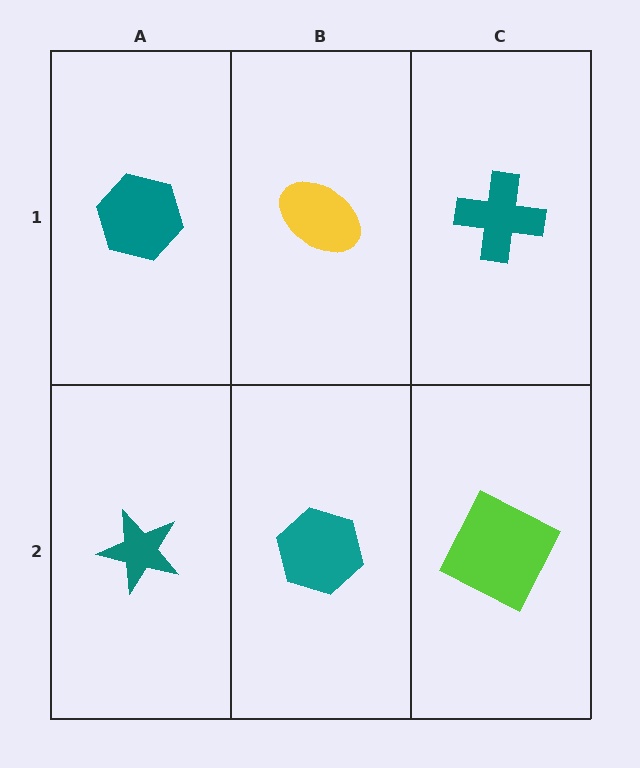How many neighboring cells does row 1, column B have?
3.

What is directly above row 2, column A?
A teal hexagon.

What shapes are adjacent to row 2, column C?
A teal cross (row 1, column C), a teal hexagon (row 2, column B).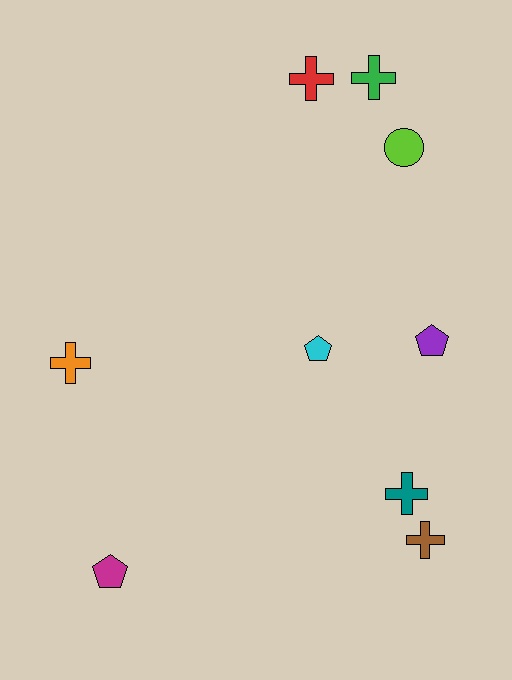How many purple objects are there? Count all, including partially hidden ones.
There is 1 purple object.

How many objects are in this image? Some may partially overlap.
There are 9 objects.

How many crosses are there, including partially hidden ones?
There are 5 crosses.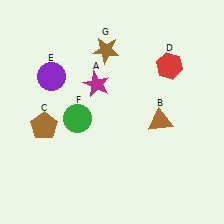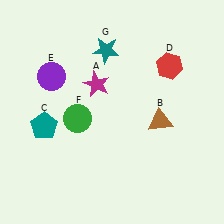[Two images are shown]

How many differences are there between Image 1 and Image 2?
There are 2 differences between the two images.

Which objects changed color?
C changed from brown to teal. G changed from brown to teal.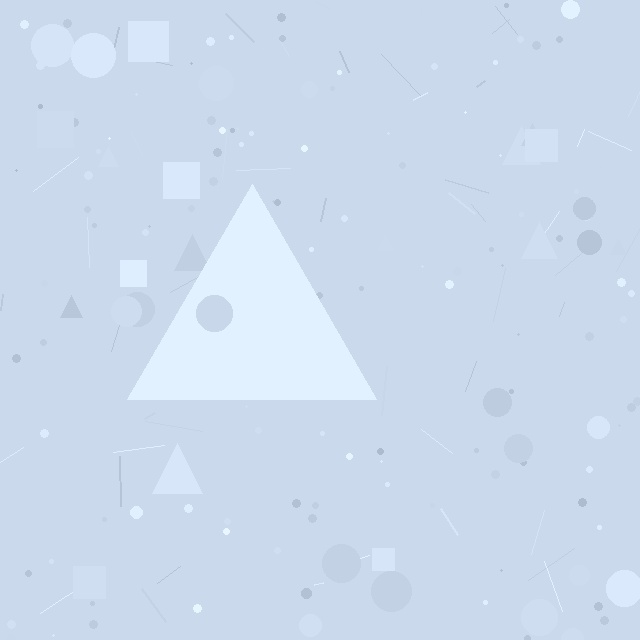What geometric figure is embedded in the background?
A triangle is embedded in the background.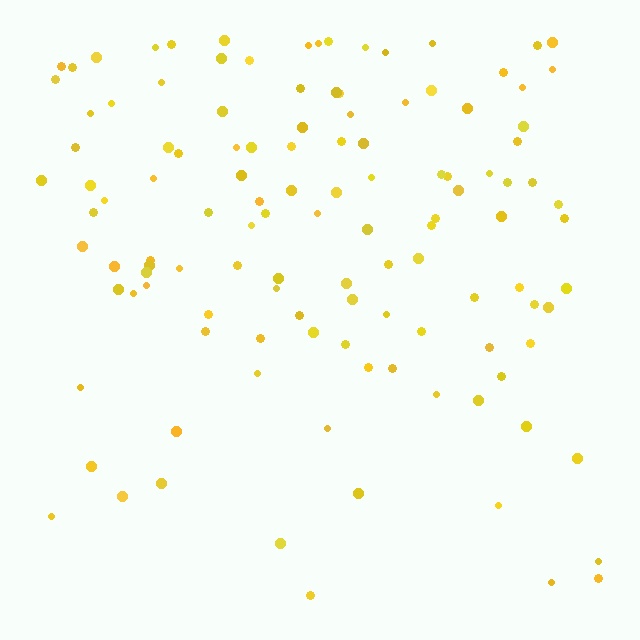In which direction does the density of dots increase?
From bottom to top, with the top side densest.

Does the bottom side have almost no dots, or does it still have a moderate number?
Still a moderate number, just noticeably fewer than the top.